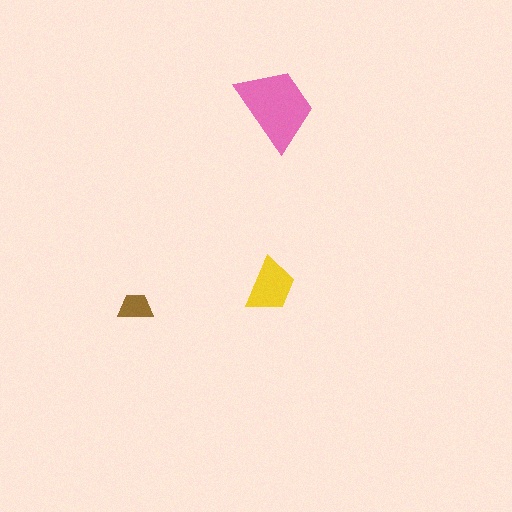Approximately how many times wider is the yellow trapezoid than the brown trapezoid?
About 1.5 times wider.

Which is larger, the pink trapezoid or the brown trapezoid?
The pink one.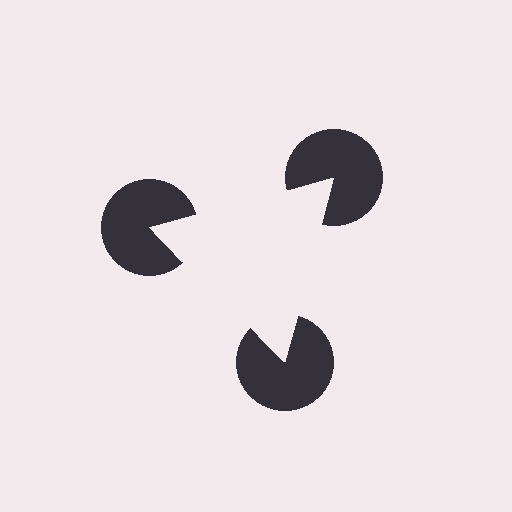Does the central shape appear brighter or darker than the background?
It typically appears slightly brighter than the background, even though no actual brightness change is drawn.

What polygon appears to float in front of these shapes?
An illusory triangle — its edges are inferred from the aligned wedge cuts in the pac-man discs, not physically drawn.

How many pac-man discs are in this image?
There are 3 — one at each vertex of the illusory triangle.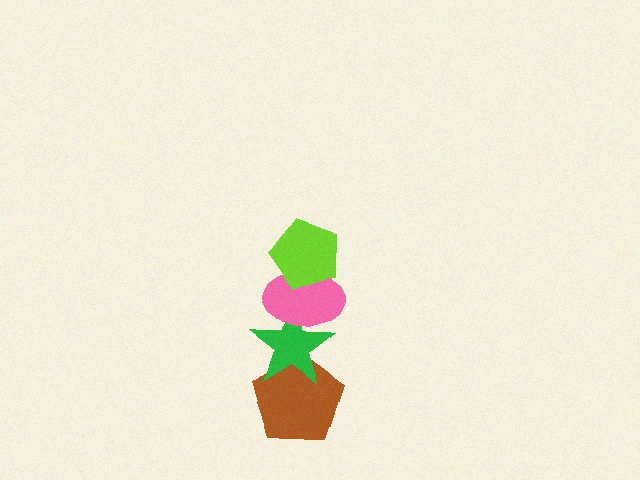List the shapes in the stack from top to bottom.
From top to bottom: the lime pentagon, the pink ellipse, the green star, the brown pentagon.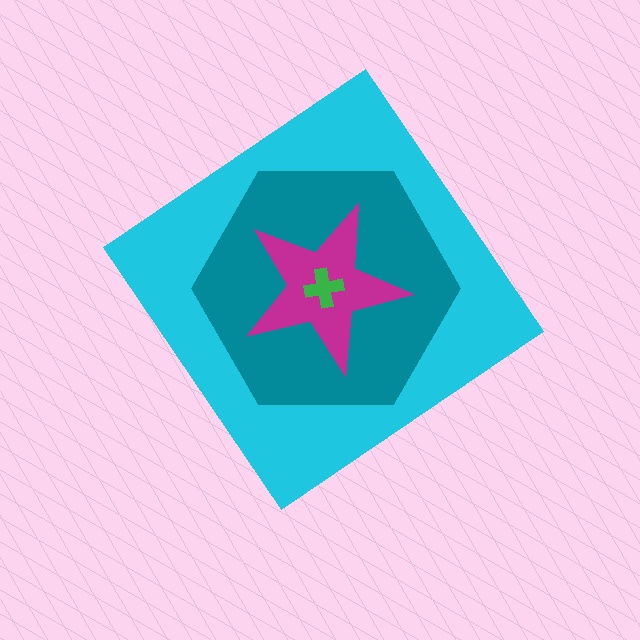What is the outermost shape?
The cyan diamond.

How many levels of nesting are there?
4.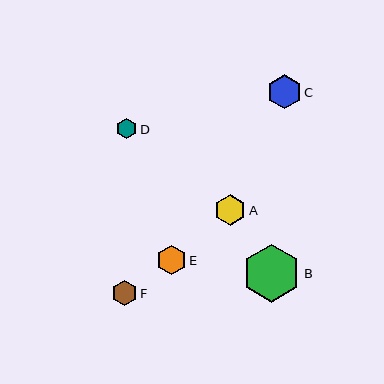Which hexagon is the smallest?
Hexagon D is the smallest with a size of approximately 21 pixels.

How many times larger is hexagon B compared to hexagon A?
Hexagon B is approximately 1.9 times the size of hexagon A.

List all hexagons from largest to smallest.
From largest to smallest: B, C, A, E, F, D.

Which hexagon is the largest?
Hexagon B is the largest with a size of approximately 58 pixels.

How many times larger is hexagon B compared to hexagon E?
Hexagon B is approximately 2.0 times the size of hexagon E.